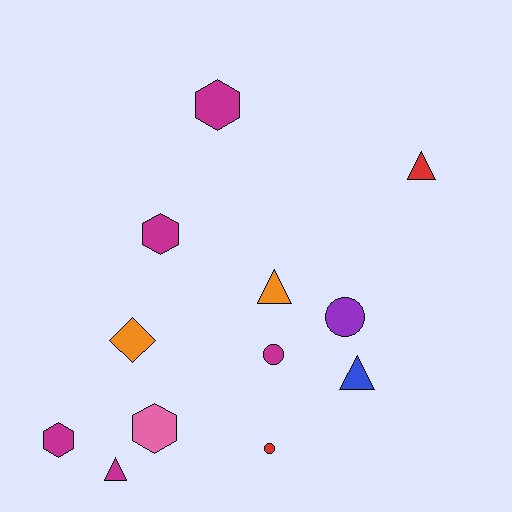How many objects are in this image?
There are 12 objects.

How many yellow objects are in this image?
There are no yellow objects.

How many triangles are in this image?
There are 4 triangles.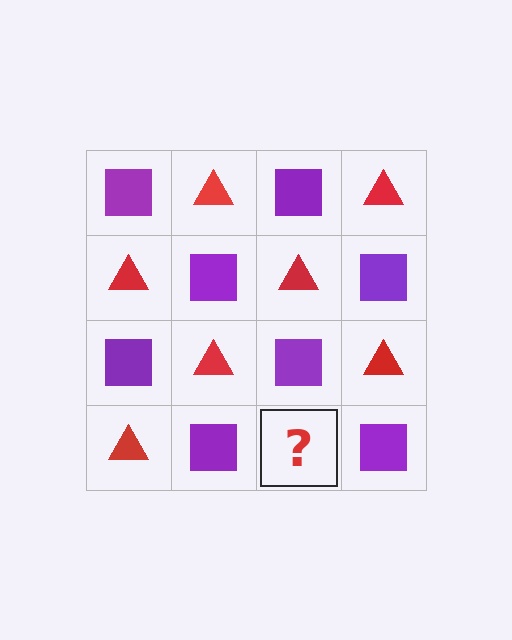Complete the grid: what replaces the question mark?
The question mark should be replaced with a red triangle.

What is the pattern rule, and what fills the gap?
The rule is that it alternates purple square and red triangle in a checkerboard pattern. The gap should be filled with a red triangle.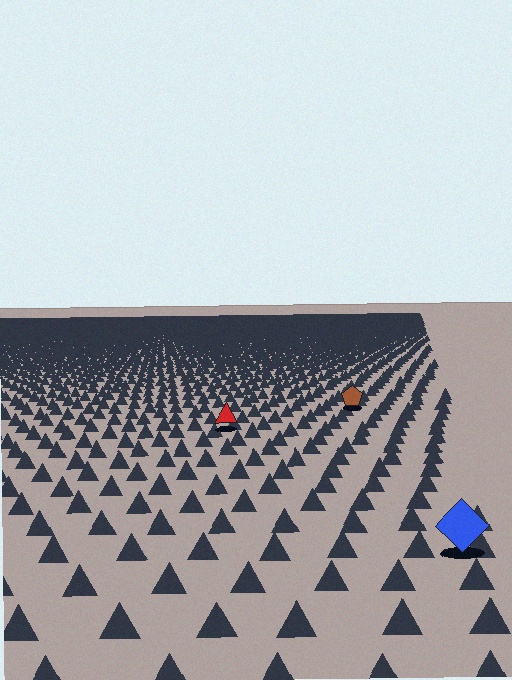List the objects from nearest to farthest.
From nearest to farthest: the blue diamond, the red triangle, the brown pentagon.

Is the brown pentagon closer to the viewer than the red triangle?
No. The red triangle is closer — you can tell from the texture gradient: the ground texture is coarser near it.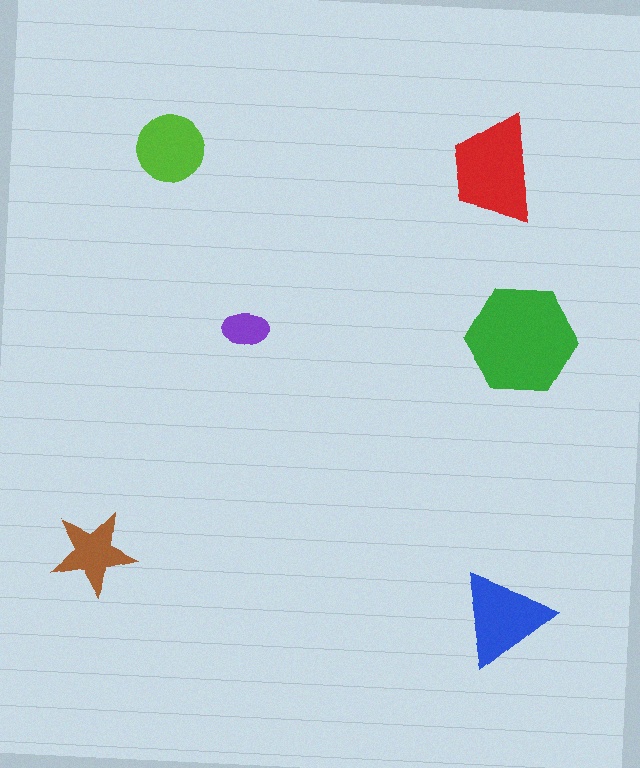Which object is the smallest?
The purple ellipse.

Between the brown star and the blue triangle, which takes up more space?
The blue triangle.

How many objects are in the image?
There are 6 objects in the image.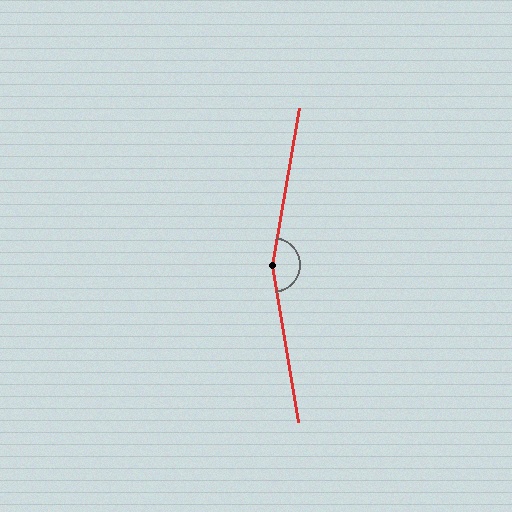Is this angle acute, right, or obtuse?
It is obtuse.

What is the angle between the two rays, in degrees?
Approximately 161 degrees.